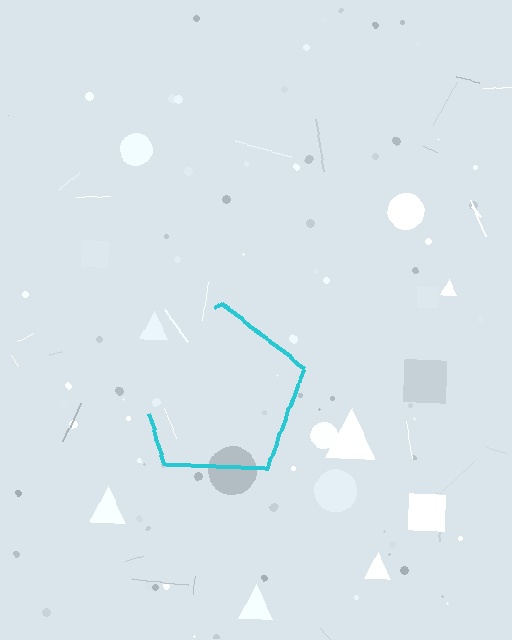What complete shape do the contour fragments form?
The contour fragments form a pentagon.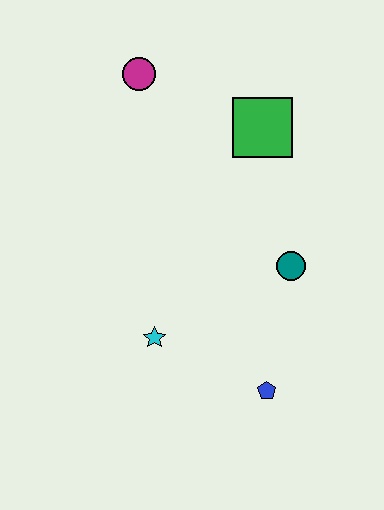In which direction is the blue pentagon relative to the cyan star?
The blue pentagon is to the right of the cyan star.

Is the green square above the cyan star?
Yes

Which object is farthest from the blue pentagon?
The magenta circle is farthest from the blue pentagon.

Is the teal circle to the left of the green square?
No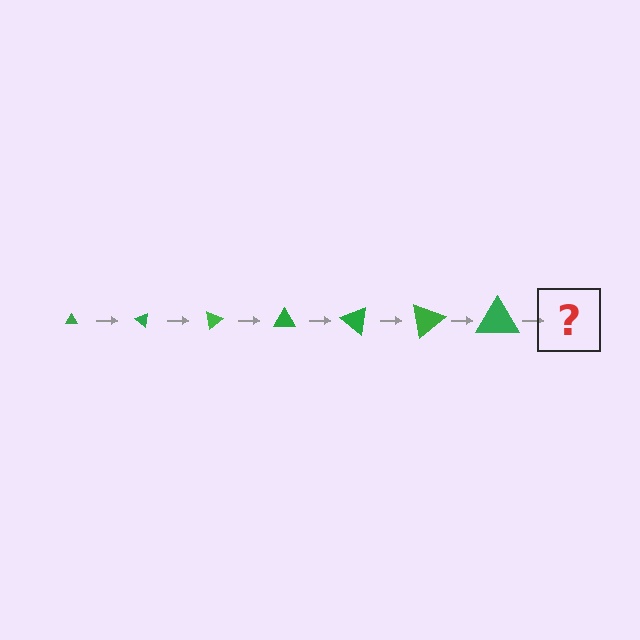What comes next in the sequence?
The next element should be a triangle, larger than the previous one and rotated 280 degrees from the start.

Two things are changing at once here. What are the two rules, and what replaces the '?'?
The two rules are that the triangle grows larger each step and it rotates 40 degrees each step. The '?' should be a triangle, larger than the previous one and rotated 280 degrees from the start.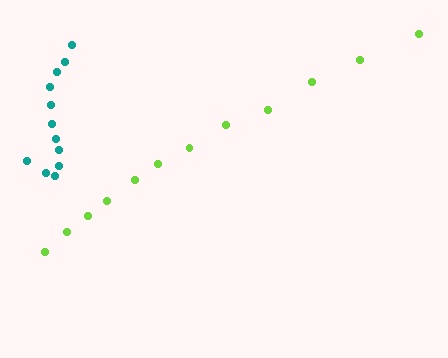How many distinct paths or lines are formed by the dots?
There are 2 distinct paths.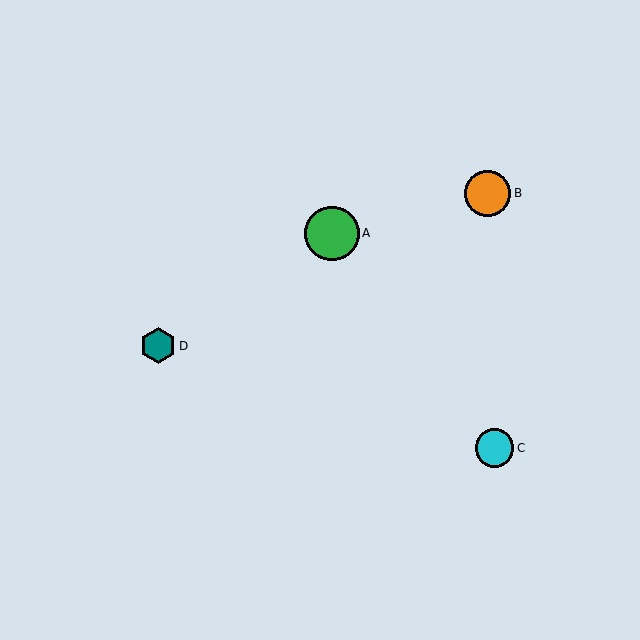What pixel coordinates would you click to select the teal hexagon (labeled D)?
Click at (158, 346) to select the teal hexagon D.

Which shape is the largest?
The green circle (labeled A) is the largest.